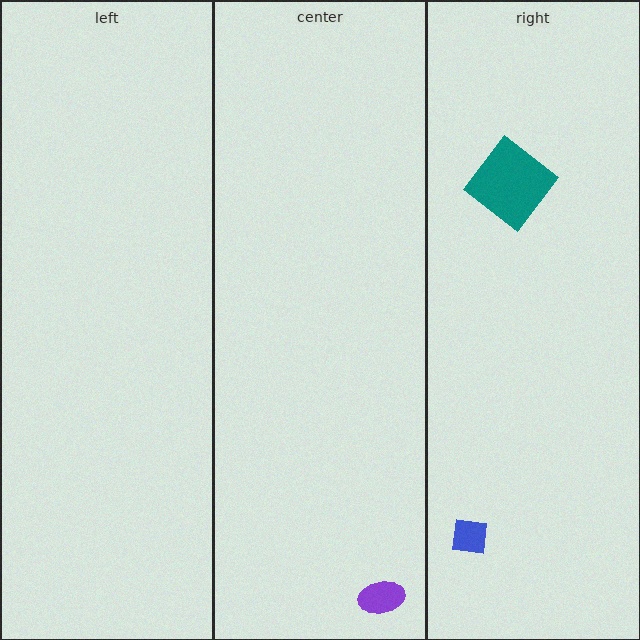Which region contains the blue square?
The right region.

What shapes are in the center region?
The purple ellipse.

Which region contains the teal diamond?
The right region.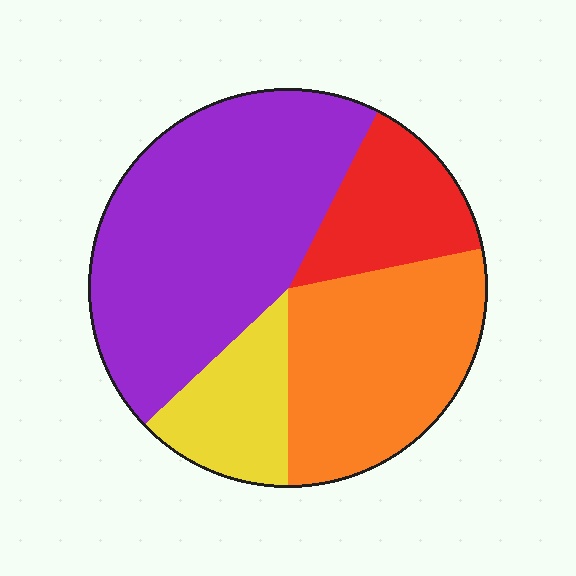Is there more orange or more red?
Orange.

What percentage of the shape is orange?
Orange takes up about one quarter (1/4) of the shape.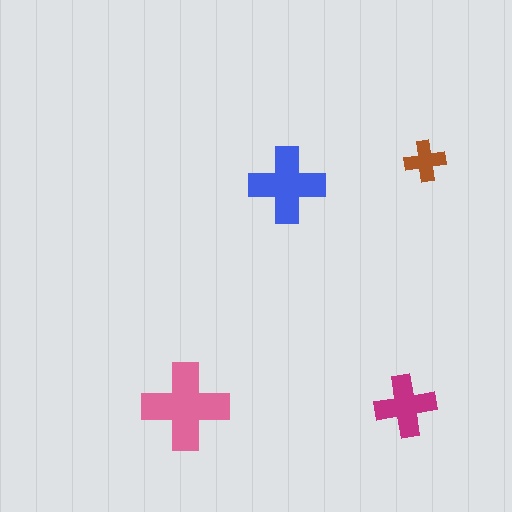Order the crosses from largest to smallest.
the pink one, the blue one, the magenta one, the brown one.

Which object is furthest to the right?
The brown cross is rightmost.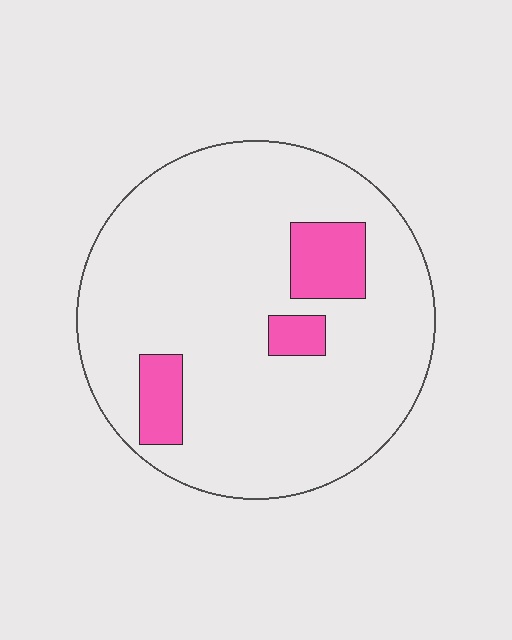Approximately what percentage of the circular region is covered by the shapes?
Approximately 10%.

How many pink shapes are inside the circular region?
3.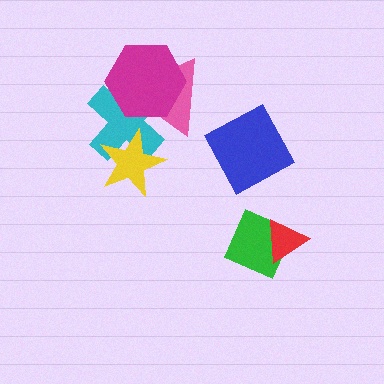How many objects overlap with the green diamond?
1 object overlaps with the green diamond.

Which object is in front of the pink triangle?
The magenta hexagon is in front of the pink triangle.